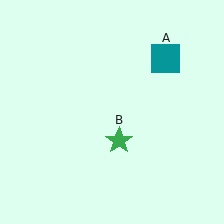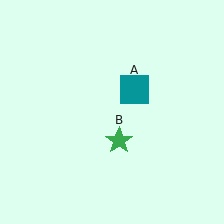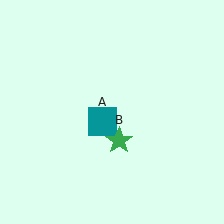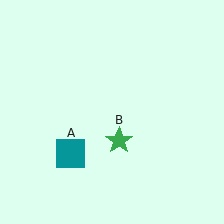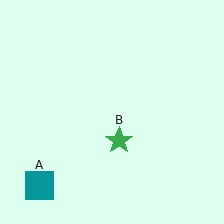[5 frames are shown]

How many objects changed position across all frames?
1 object changed position: teal square (object A).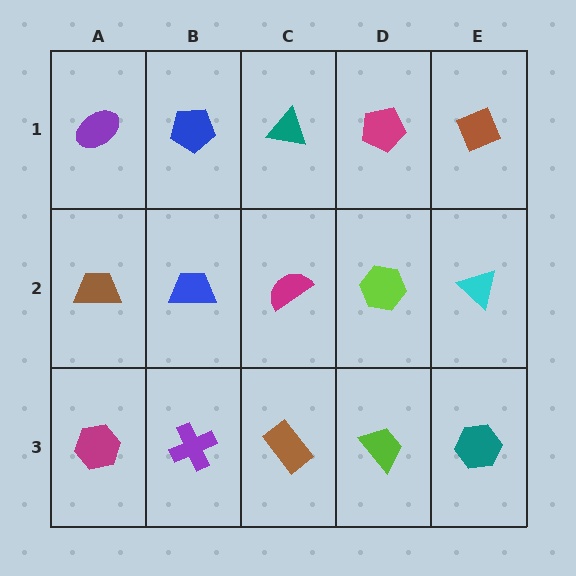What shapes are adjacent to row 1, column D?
A lime hexagon (row 2, column D), a teal triangle (row 1, column C), a brown diamond (row 1, column E).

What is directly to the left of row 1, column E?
A magenta pentagon.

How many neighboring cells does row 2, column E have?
3.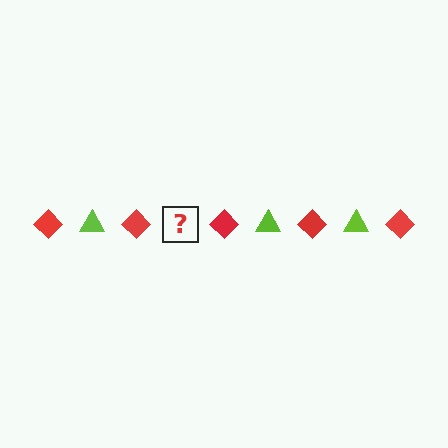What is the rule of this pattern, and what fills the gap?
The rule is that the pattern alternates between red diamond and lime triangle. The gap should be filled with a lime triangle.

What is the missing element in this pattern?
The missing element is a lime triangle.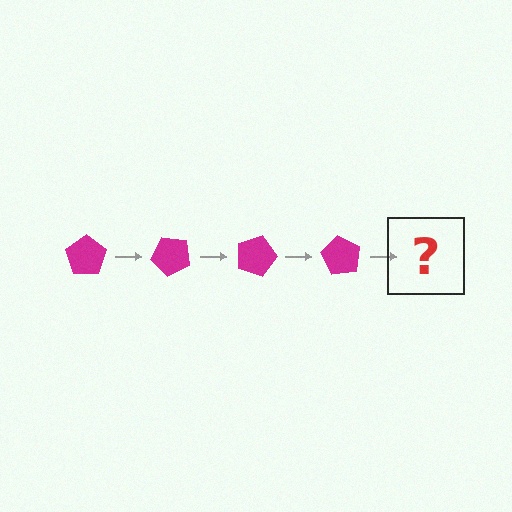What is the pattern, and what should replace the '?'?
The pattern is that the pentagon rotates 45 degrees each step. The '?' should be a magenta pentagon rotated 180 degrees.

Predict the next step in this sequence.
The next step is a magenta pentagon rotated 180 degrees.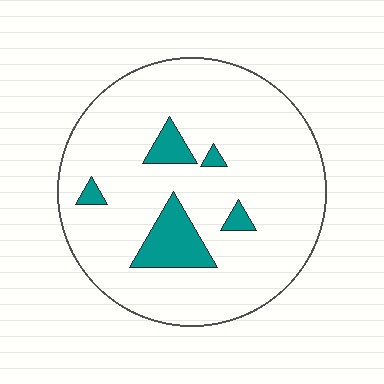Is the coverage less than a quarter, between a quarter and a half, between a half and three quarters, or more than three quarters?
Less than a quarter.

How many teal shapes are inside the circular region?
5.